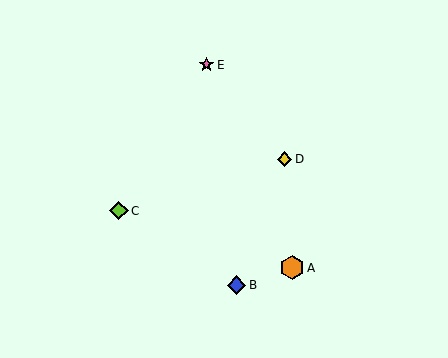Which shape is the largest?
The orange hexagon (labeled A) is the largest.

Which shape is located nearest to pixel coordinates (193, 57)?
The pink star (labeled E) at (207, 65) is nearest to that location.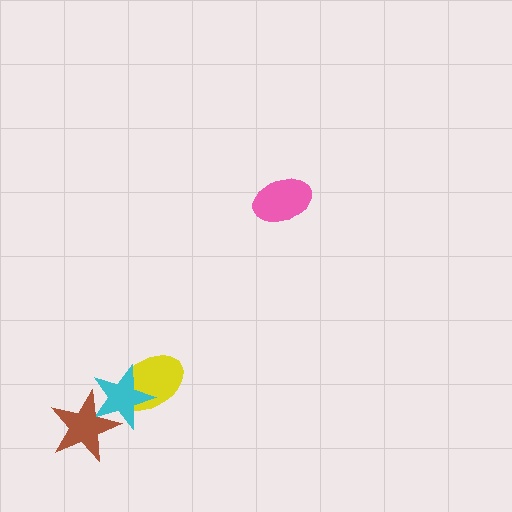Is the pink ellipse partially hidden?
No, no other shape covers it.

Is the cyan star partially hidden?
Yes, it is partially covered by another shape.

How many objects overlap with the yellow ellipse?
1 object overlaps with the yellow ellipse.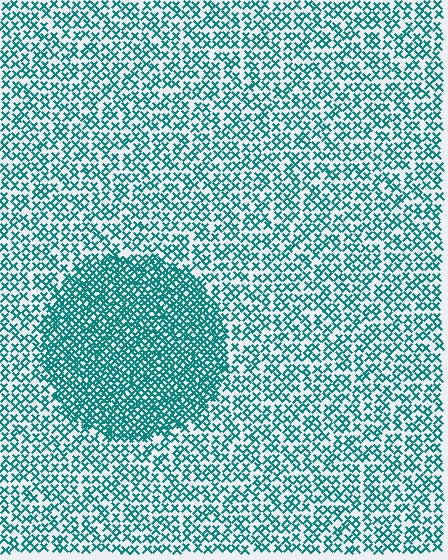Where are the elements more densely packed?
The elements are more densely packed inside the circle boundary.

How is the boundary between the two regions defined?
The boundary is defined by a change in element density (approximately 2.1x ratio). All elements are the same color, size, and shape.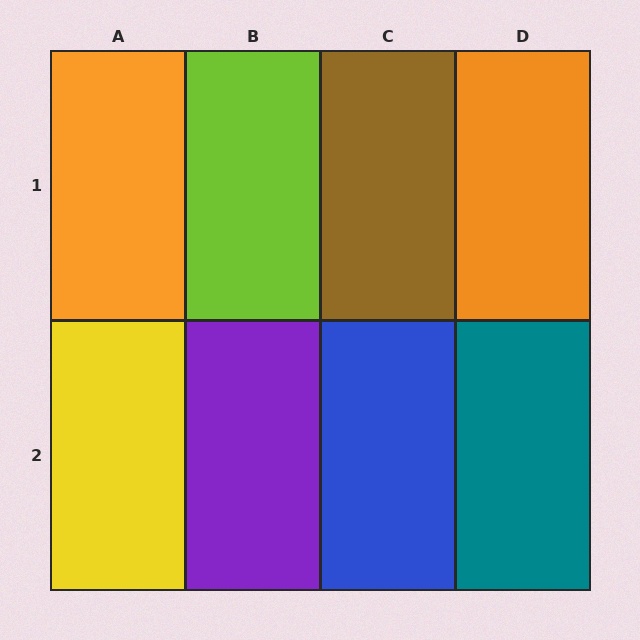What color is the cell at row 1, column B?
Lime.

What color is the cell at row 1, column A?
Orange.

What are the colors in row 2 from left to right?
Yellow, purple, blue, teal.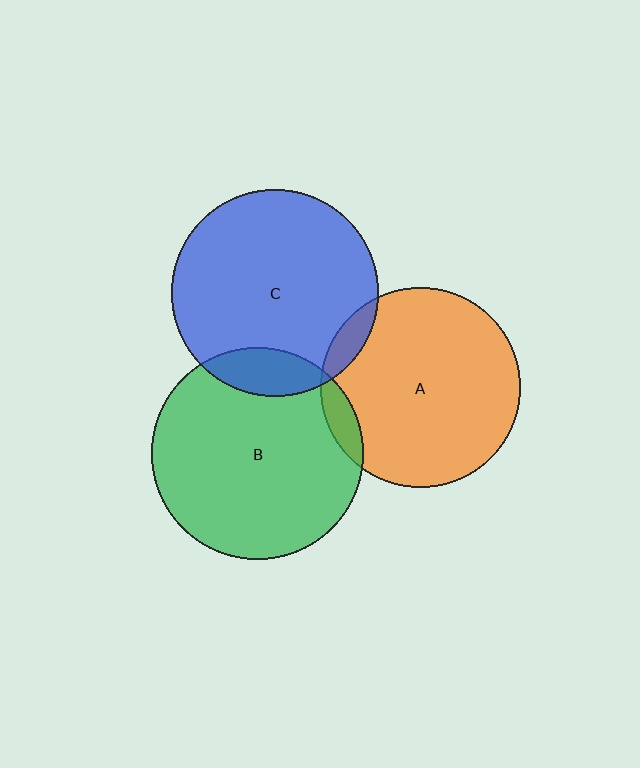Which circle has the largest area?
Circle B (green).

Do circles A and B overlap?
Yes.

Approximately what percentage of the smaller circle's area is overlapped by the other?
Approximately 5%.